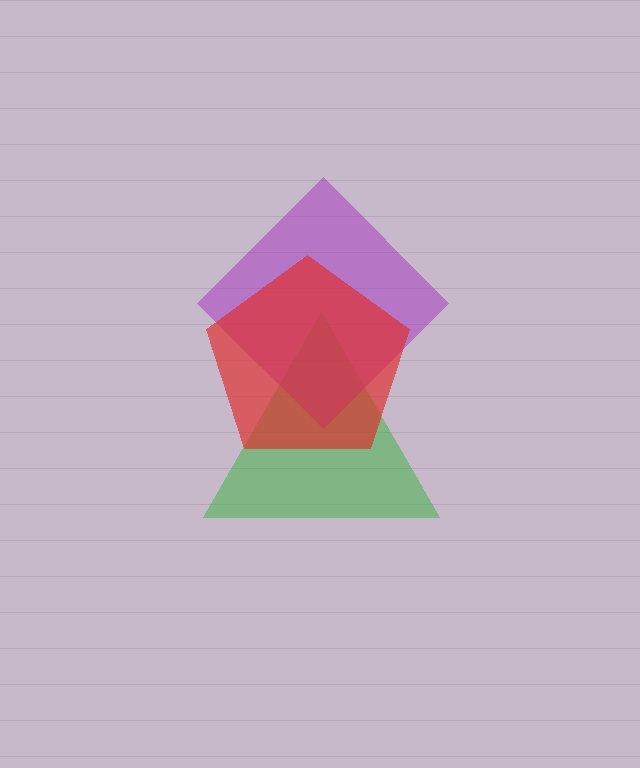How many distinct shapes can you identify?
There are 3 distinct shapes: a green triangle, a purple diamond, a red pentagon.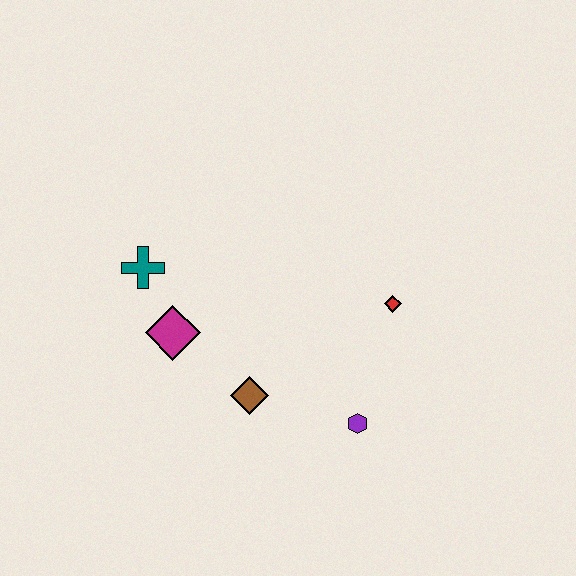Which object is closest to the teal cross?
The magenta diamond is closest to the teal cross.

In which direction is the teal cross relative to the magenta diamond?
The teal cross is above the magenta diamond.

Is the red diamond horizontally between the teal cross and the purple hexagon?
No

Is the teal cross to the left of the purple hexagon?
Yes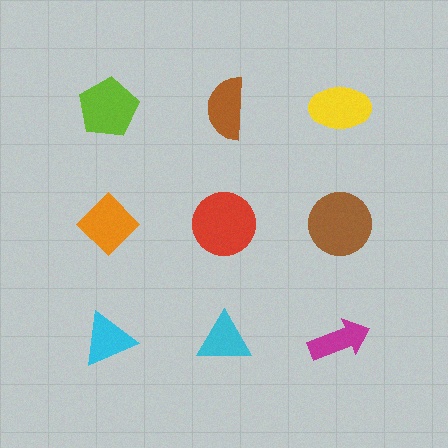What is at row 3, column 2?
A cyan triangle.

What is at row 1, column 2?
A brown semicircle.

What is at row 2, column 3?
A brown circle.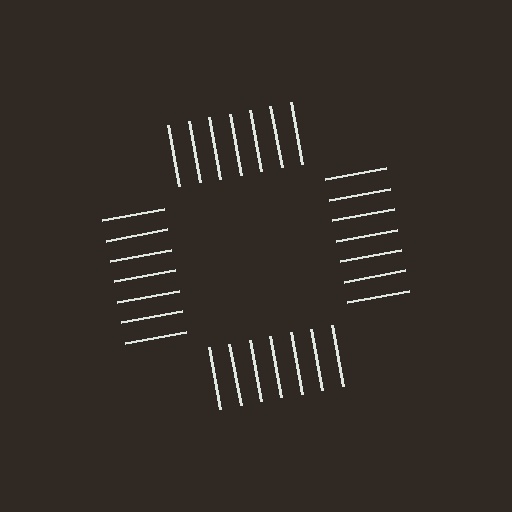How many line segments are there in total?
28 — 7 along each of the 4 edges.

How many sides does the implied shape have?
4 sides — the line-ends trace a square.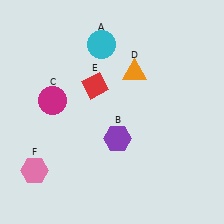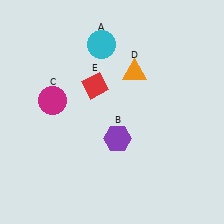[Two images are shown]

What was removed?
The pink hexagon (F) was removed in Image 2.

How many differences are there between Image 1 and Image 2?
There is 1 difference between the two images.